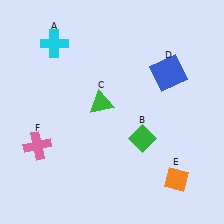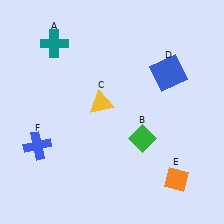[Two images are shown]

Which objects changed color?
A changed from cyan to teal. C changed from green to yellow. F changed from pink to blue.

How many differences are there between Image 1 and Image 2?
There are 3 differences between the two images.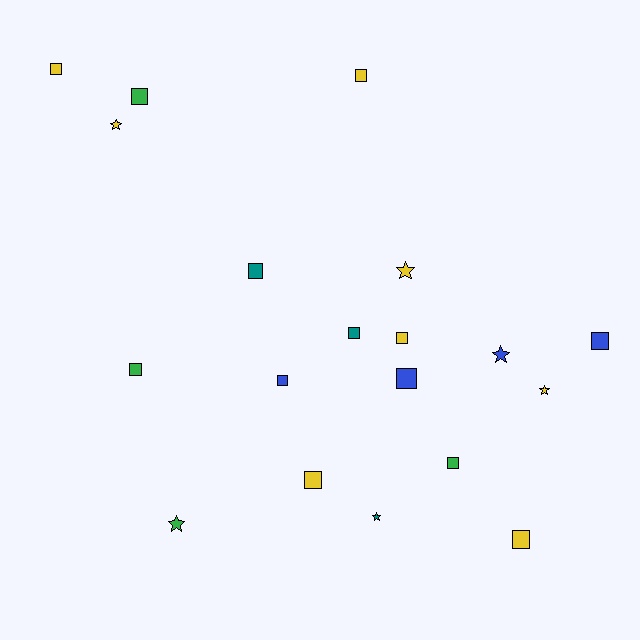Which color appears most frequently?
Yellow, with 8 objects.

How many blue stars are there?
There is 1 blue star.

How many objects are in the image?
There are 19 objects.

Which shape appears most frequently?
Square, with 13 objects.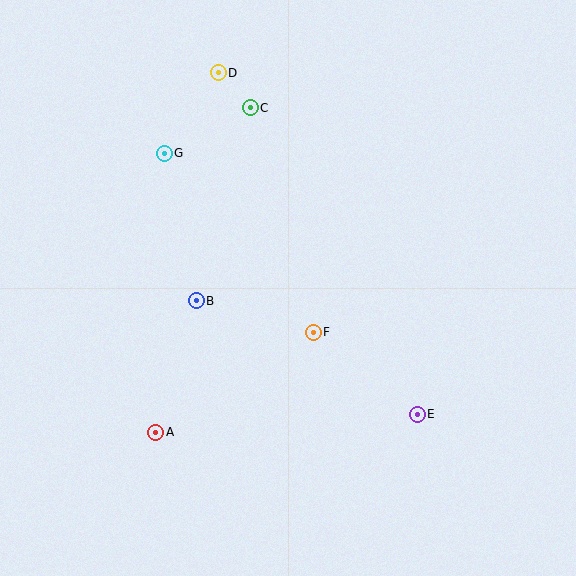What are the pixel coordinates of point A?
Point A is at (156, 432).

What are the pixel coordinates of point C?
Point C is at (250, 108).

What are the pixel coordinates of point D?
Point D is at (218, 73).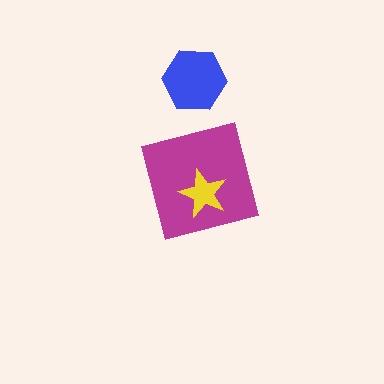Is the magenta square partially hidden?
Yes, it is partially covered by another shape.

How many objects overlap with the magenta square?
1 object overlaps with the magenta square.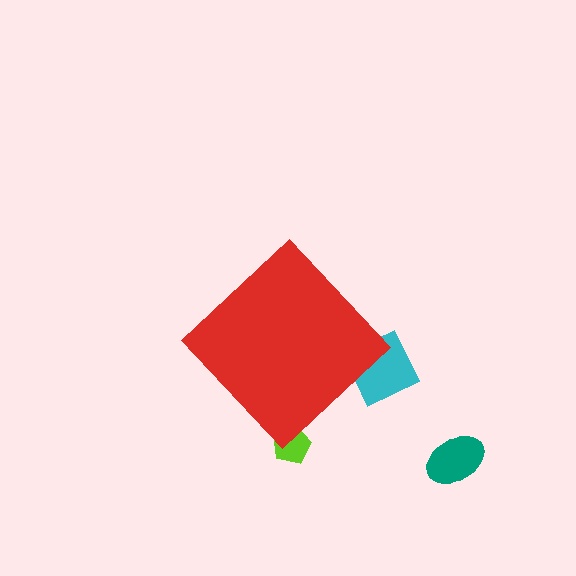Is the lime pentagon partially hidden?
Yes, the lime pentagon is partially hidden behind the red diamond.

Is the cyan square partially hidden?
Yes, the cyan square is partially hidden behind the red diamond.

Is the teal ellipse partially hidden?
No, the teal ellipse is fully visible.